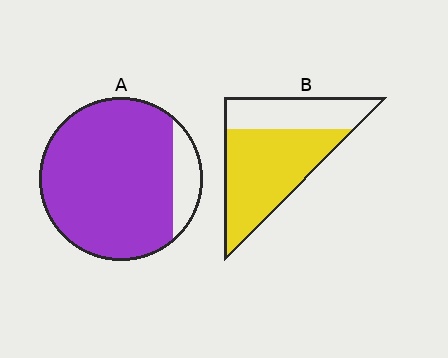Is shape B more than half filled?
Yes.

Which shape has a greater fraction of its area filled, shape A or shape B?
Shape A.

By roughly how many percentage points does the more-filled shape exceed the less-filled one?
By roughly 25 percentage points (A over B).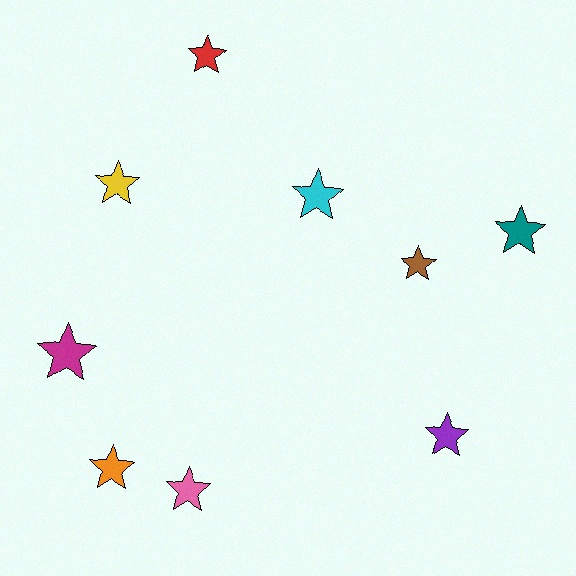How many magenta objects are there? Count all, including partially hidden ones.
There is 1 magenta object.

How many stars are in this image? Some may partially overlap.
There are 9 stars.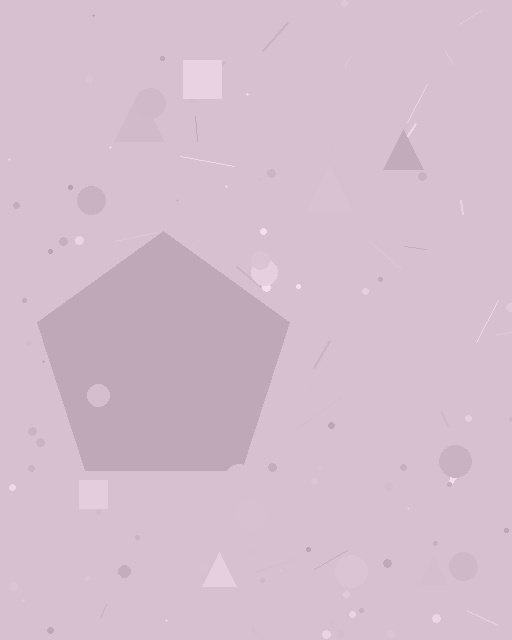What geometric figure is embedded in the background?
A pentagon is embedded in the background.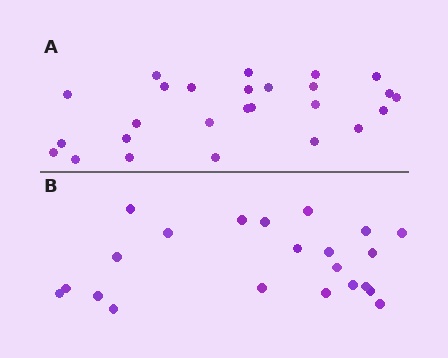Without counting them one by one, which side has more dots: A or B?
Region A (the top region) has more dots.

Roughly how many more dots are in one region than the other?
Region A has about 4 more dots than region B.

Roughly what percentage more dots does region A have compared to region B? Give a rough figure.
About 20% more.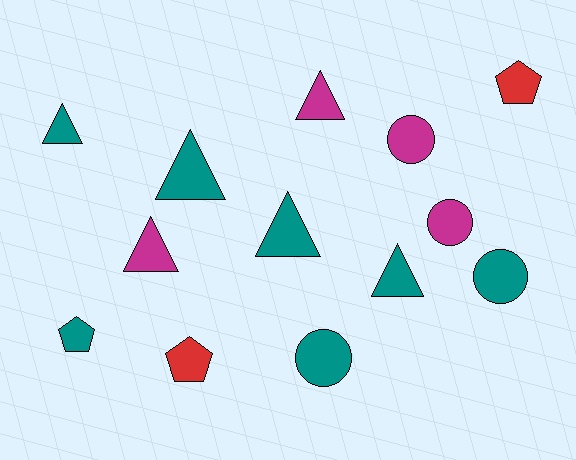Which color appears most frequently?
Teal, with 7 objects.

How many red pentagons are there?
There are 2 red pentagons.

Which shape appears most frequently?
Triangle, with 6 objects.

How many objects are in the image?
There are 13 objects.